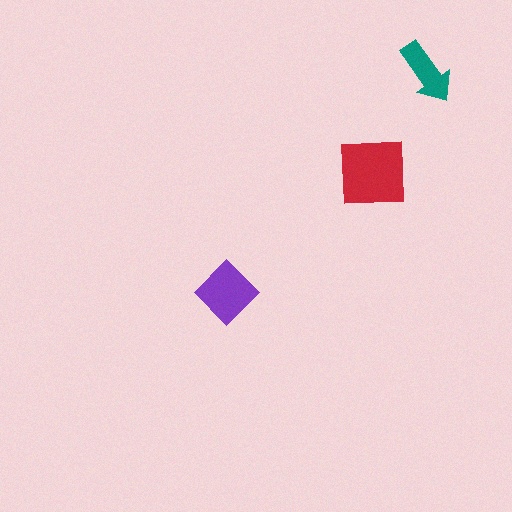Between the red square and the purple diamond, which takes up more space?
The red square.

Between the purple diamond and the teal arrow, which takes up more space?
The purple diamond.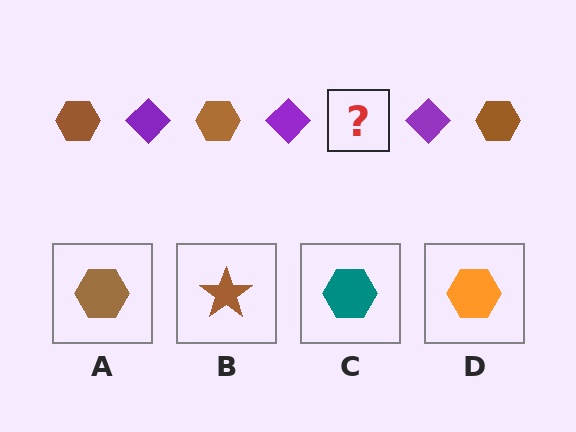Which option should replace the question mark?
Option A.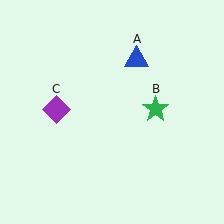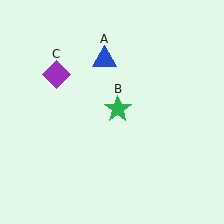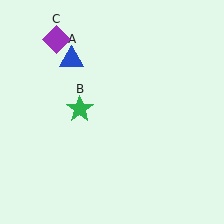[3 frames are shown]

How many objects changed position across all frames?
3 objects changed position: blue triangle (object A), green star (object B), purple diamond (object C).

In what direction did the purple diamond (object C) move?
The purple diamond (object C) moved up.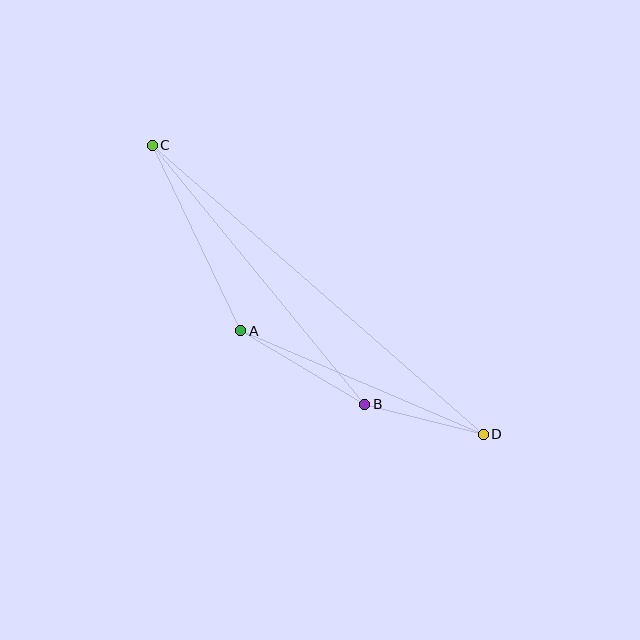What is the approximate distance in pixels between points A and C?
The distance between A and C is approximately 205 pixels.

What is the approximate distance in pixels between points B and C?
The distance between B and C is approximately 335 pixels.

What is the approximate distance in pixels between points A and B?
The distance between A and B is approximately 144 pixels.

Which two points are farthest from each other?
Points C and D are farthest from each other.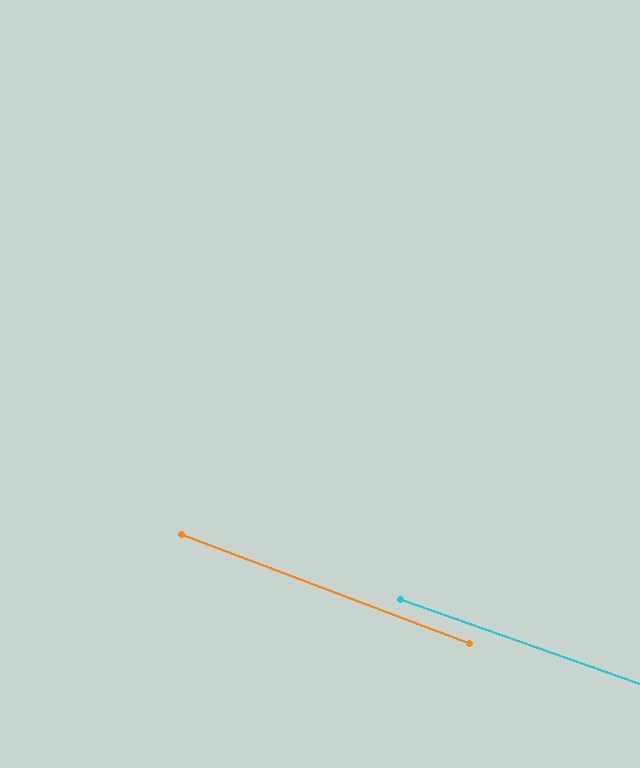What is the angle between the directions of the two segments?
Approximately 1 degree.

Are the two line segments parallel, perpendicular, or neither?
Parallel — their directions differ by only 1.2°.